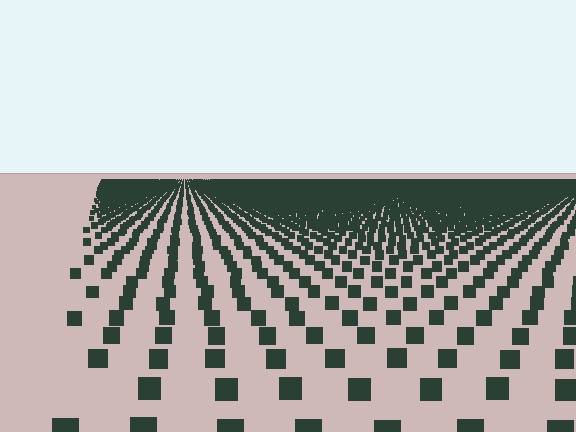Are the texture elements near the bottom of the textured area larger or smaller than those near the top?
Larger. Near the bottom, elements are closer to the viewer and appear at a bigger on-screen size.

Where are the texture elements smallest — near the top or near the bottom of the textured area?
Near the top.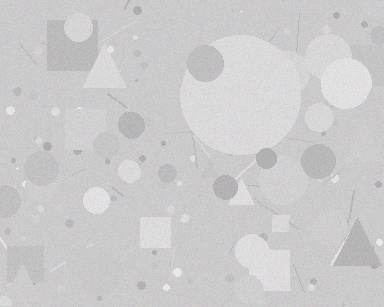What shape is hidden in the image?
A circle is hidden in the image.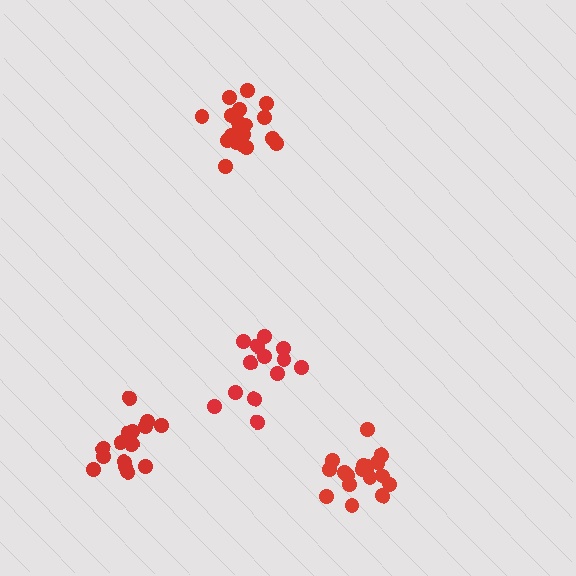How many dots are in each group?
Group 1: 13 dots, Group 2: 17 dots, Group 3: 15 dots, Group 4: 18 dots (63 total).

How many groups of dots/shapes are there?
There are 4 groups.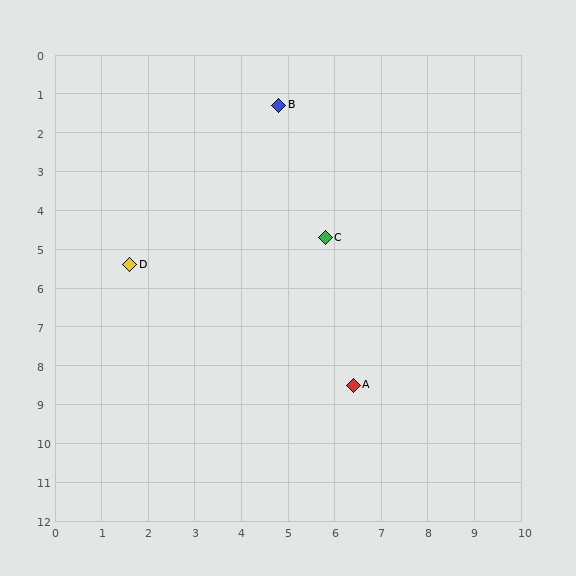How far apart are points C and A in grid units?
Points C and A are about 3.8 grid units apart.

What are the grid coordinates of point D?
Point D is at approximately (1.6, 5.4).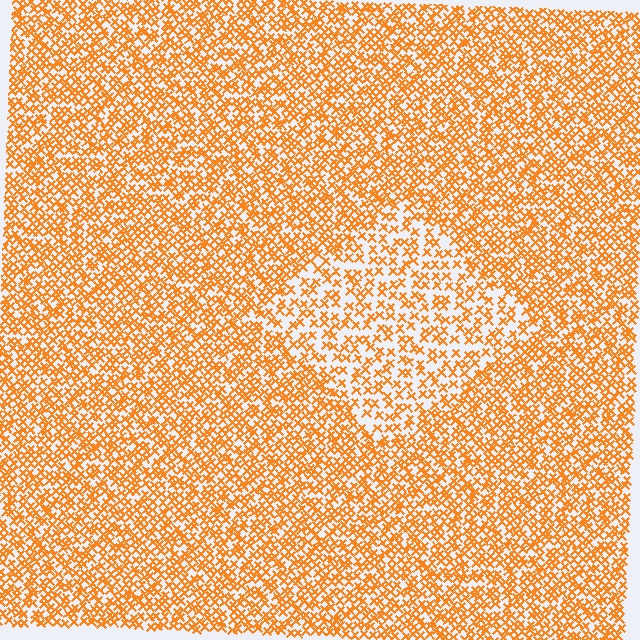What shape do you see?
I see a diamond.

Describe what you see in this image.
The image contains small orange elements arranged at two different densities. A diamond-shaped region is visible where the elements are less densely packed than the surrounding area.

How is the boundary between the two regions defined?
The boundary is defined by a change in element density (approximately 1.8x ratio). All elements are the same color, size, and shape.